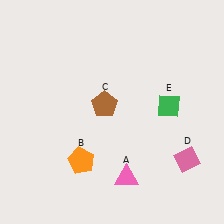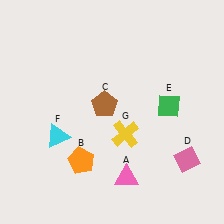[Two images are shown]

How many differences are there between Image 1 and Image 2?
There are 2 differences between the two images.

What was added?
A cyan triangle (F), a yellow cross (G) were added in Image 2.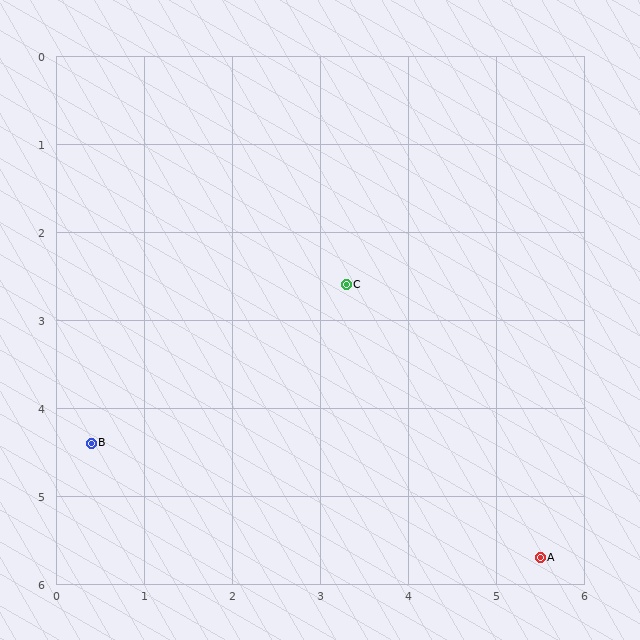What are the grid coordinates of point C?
Point C is at approximately (3.3, 2.6).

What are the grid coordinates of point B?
Point B is at approximately (0.4, 4.4).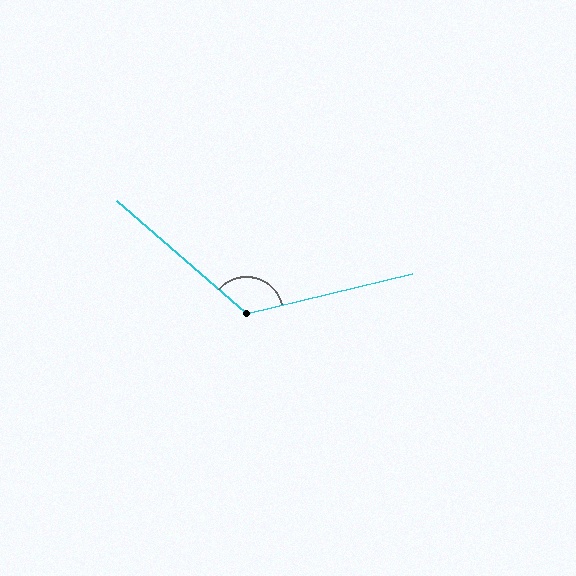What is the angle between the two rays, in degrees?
Approximately 126 degrees.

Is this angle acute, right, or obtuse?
It is obtuse.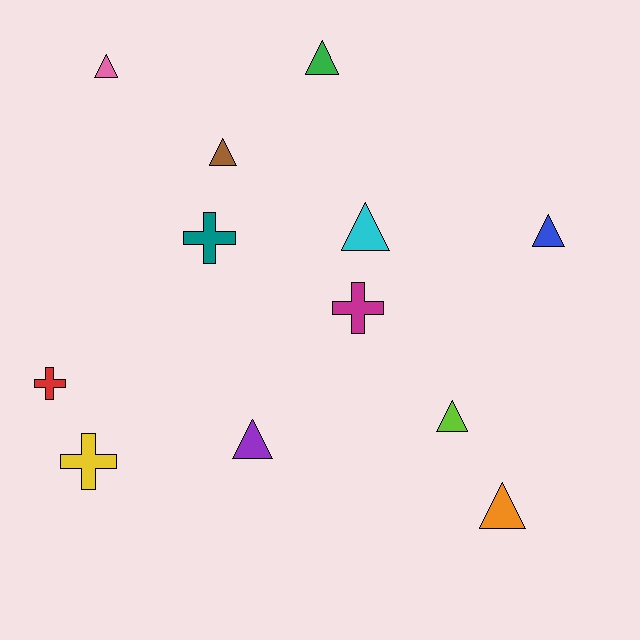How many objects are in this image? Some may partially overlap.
There are 12 objects.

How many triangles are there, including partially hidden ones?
There are 8 triangles.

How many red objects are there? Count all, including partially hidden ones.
There is 1 red object.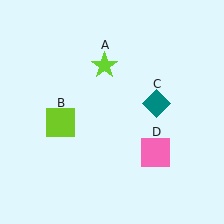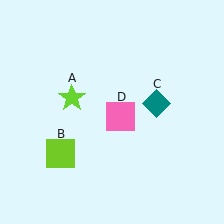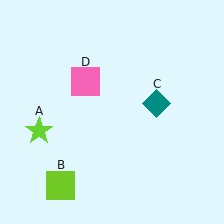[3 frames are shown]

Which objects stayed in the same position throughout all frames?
Teal diamond (object C) remained stationary.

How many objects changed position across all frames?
3 objects changed position: lime star (object A), lime square (object B), pink square (object D).